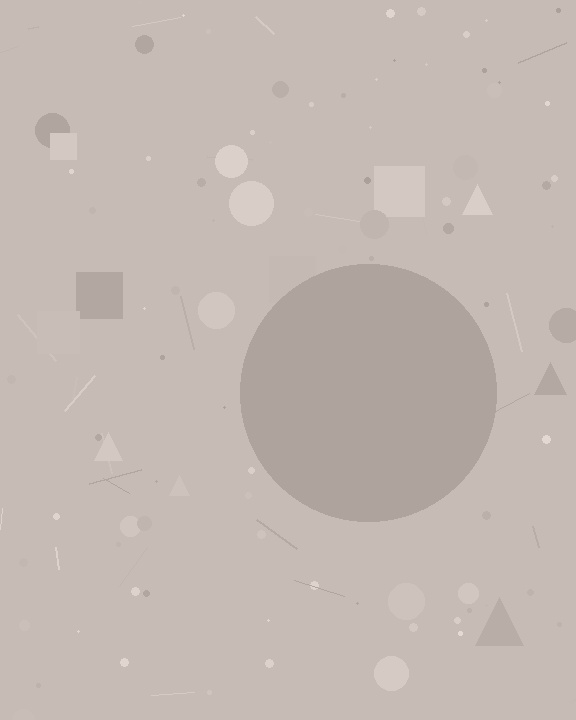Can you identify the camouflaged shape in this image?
The camouflaged shape is a circle.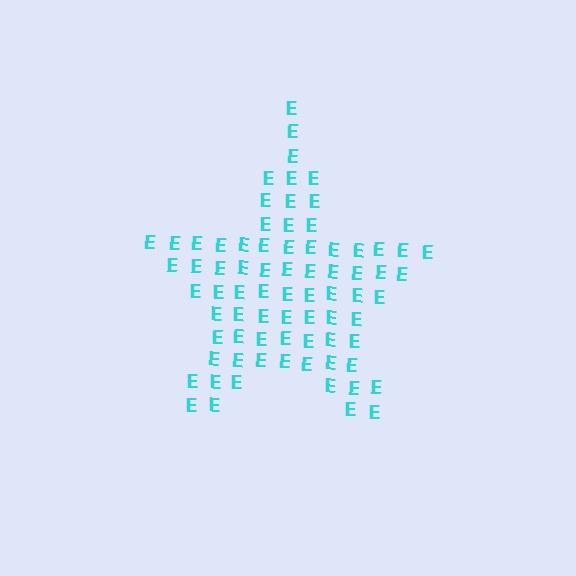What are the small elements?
The small elements are letter E's.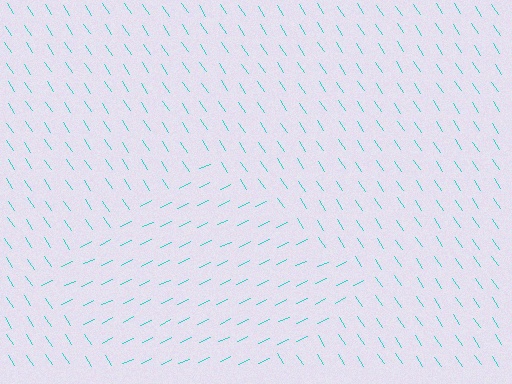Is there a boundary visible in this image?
Yes, there is a texture boundary formed by a change in line orientation.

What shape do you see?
I see a diamond.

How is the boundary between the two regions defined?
The boundary is defined purely by a change in line orientation (approximately 82 degrees difference). All lines are the same color and thickness.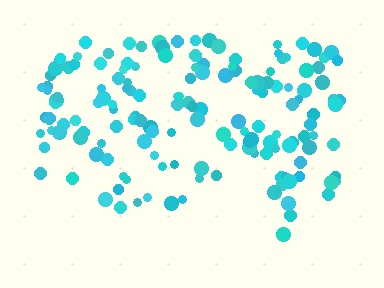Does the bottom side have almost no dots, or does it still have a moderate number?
Still a moderate number, just noticeably fewer than the top.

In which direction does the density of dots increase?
From bottom to top, with the top side densest.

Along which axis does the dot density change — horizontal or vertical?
Vertical.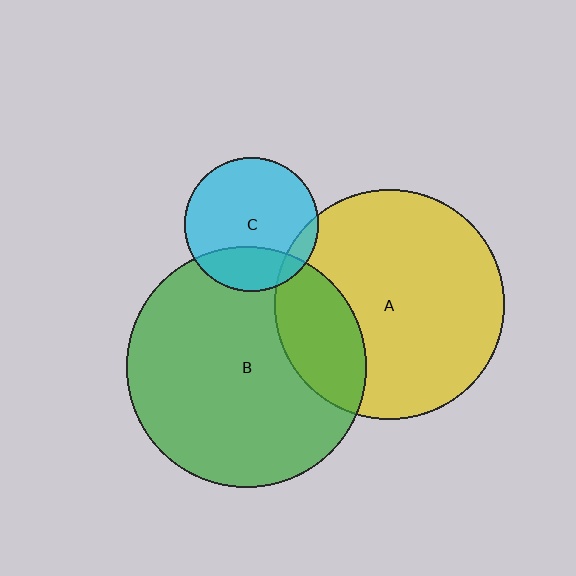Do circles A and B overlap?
Yes.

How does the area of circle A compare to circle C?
Approximately 2.9 times.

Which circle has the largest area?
Circle B (green).